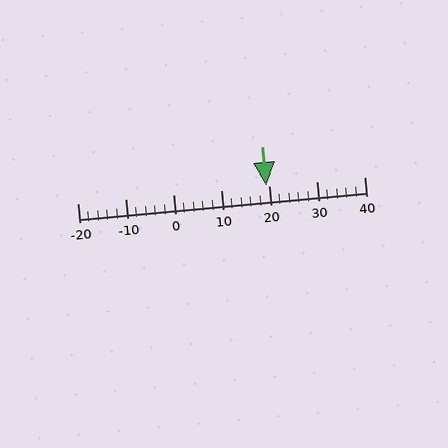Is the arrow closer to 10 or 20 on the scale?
The arrow is closer to 20.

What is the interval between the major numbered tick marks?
The major tick marks are spaced 10 units apart.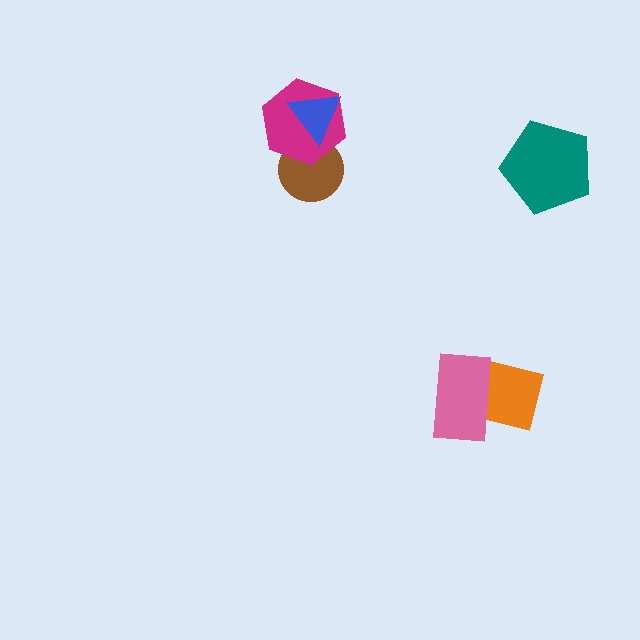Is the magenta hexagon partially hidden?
Yes, it is partially covered by another shape.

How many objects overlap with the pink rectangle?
1 object overlaps with the pink rectangle.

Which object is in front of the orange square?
The pink rectangle is in front of the orange square.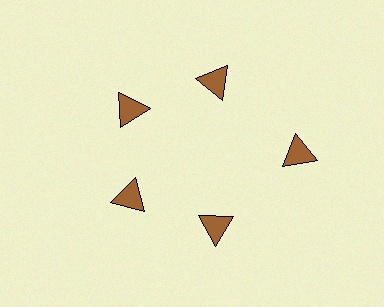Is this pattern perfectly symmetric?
No. The 5 brown triangles are arranged in a ring, but one element near the 3 o'clock position is pushed outward from the center, breaking the 5-fold rotational symmetry.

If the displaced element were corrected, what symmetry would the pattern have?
It would have 5-fold rotational symmetry — the pattern would map onto itself every 72 degrees.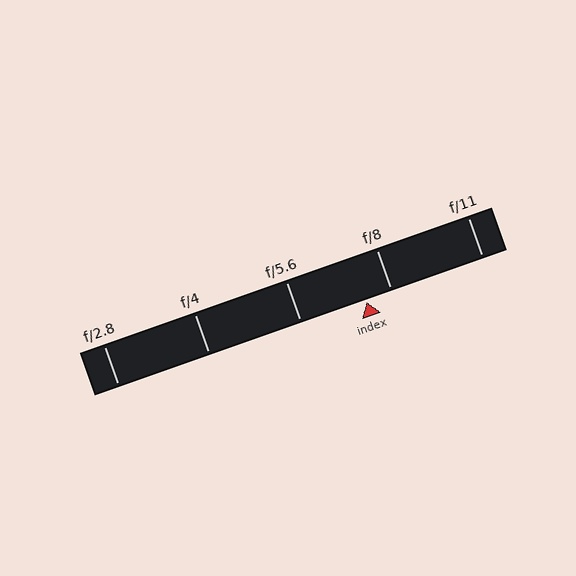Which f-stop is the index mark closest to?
The index mark is closest to f/8.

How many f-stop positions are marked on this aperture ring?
There are 5 f-stop positions marked.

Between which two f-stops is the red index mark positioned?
The index mark is between f/5.6 and f/8.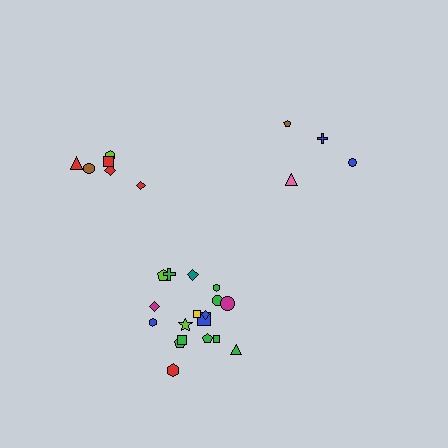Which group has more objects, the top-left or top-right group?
The top-left group.